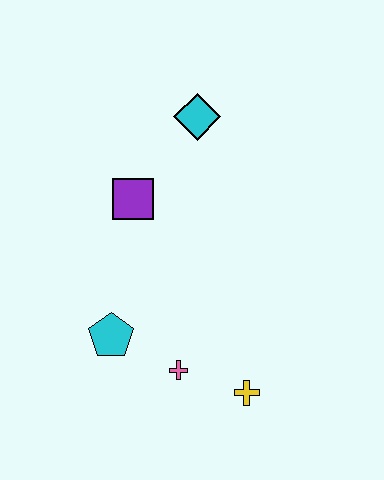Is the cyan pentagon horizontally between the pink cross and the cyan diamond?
No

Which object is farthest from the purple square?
The yellow cross is farthest from the purple square.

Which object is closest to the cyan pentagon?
The pink cross is closest to the cyan pentagon.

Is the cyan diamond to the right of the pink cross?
Yes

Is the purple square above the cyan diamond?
No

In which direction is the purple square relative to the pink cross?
The purple square is above the pink cross.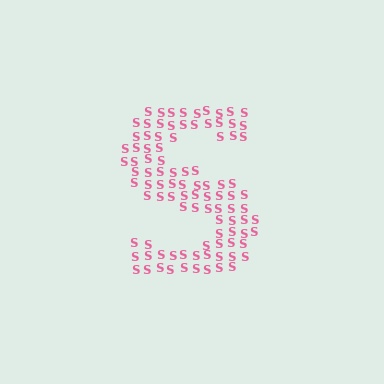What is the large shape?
The large shape is the letter S.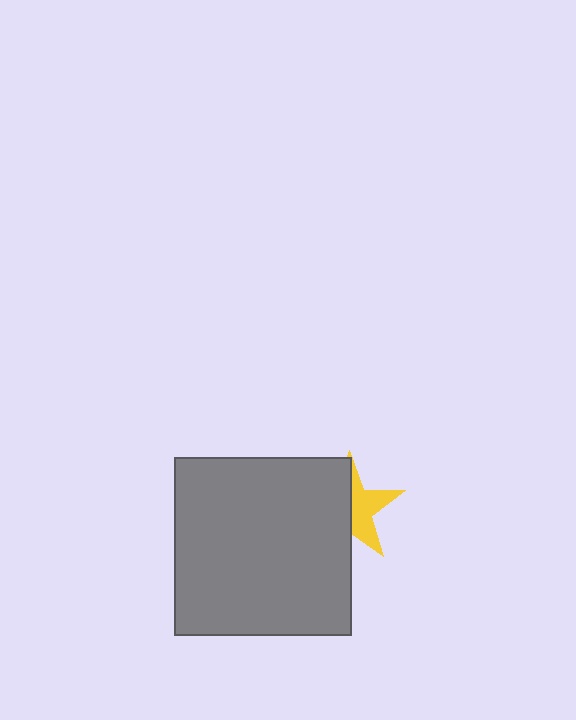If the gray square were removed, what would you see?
You would see the complete yellow star.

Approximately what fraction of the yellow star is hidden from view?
Roughly 53% of the yellow star is hidden behind the gray square.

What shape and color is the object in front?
The object in front is a gray square.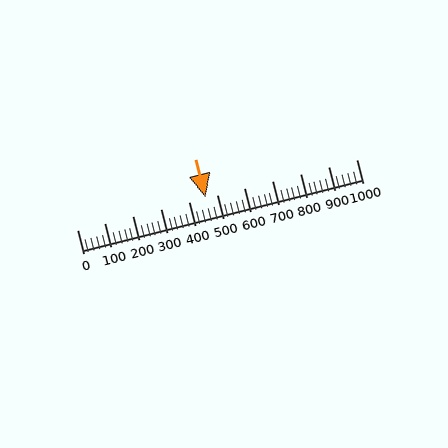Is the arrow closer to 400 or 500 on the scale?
The arrow is closer to 500.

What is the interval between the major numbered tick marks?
The major tick marks are spaced 100 units apart.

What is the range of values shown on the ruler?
The ruler shows values from 0 to 1000.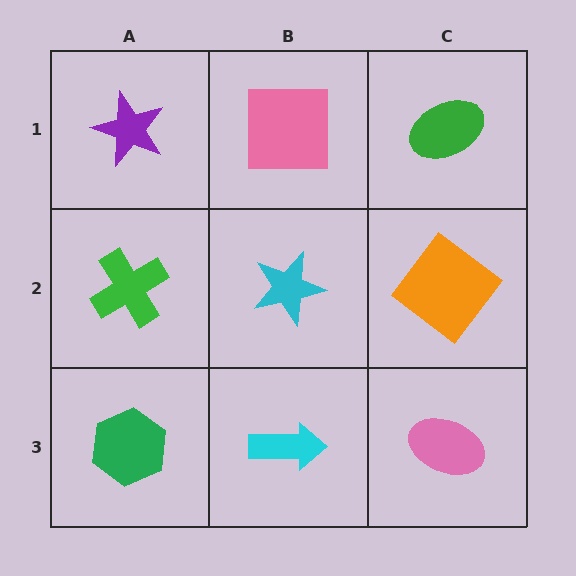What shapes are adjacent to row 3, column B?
A cyan star (row 2, column B), a green hexagon (row 3, column A), a pink ellipse (row 3, column C).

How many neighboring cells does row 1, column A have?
2.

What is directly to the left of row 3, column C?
A cyan arrow.